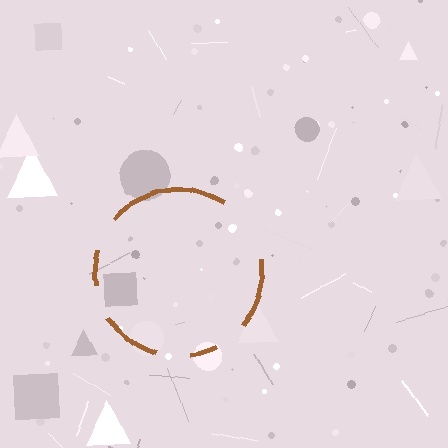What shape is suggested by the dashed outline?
The dashed outline suggests a circle.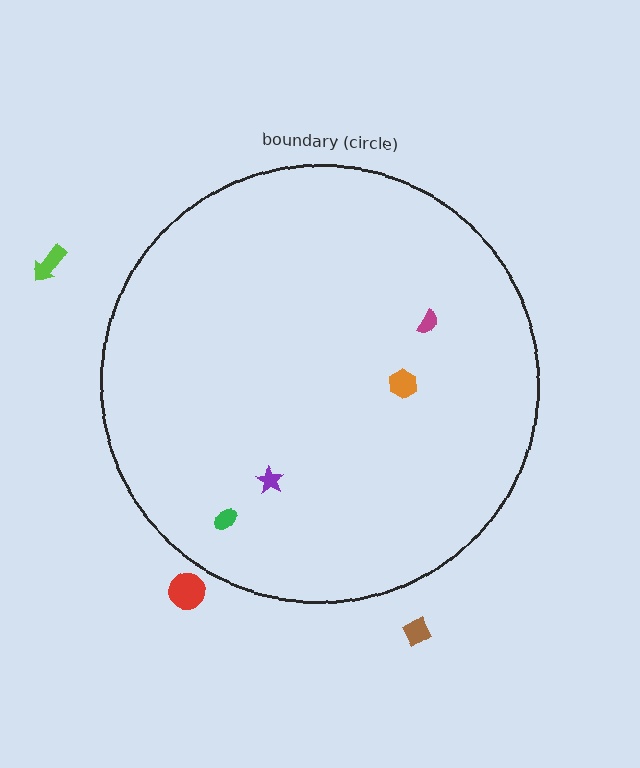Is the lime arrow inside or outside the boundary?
Outside.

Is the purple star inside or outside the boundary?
Inside.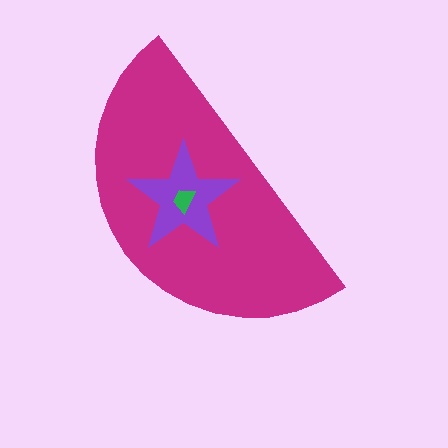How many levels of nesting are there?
3.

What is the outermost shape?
The magenta semicircle.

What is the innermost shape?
The green trapezoid.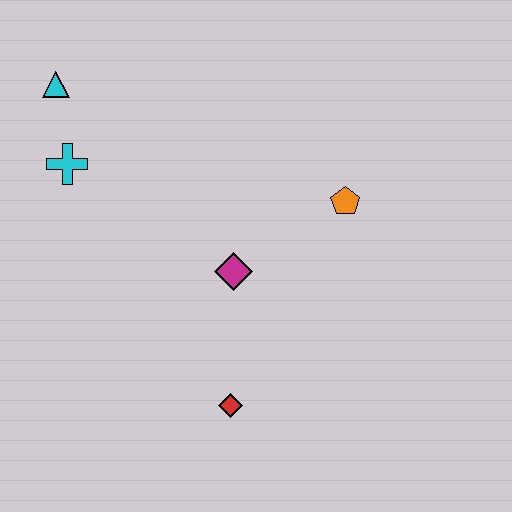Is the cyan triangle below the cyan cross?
No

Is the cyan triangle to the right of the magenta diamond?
No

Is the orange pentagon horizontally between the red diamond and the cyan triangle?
No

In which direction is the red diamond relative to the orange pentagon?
The red diamond is below the orange pentagon.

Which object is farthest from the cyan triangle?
The red diamond is farthest from the cyan triangle.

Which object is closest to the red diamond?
The magenta diamond is closest to the red diamond.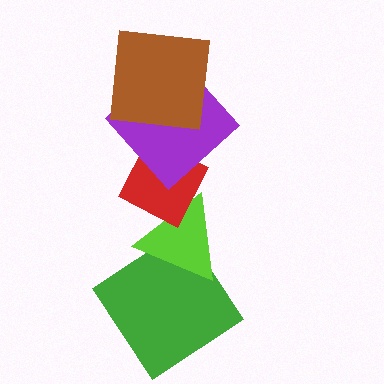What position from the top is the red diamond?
The red diamond is 3rd from the top.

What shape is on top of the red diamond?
The purple diamond is on top of the red diamond.